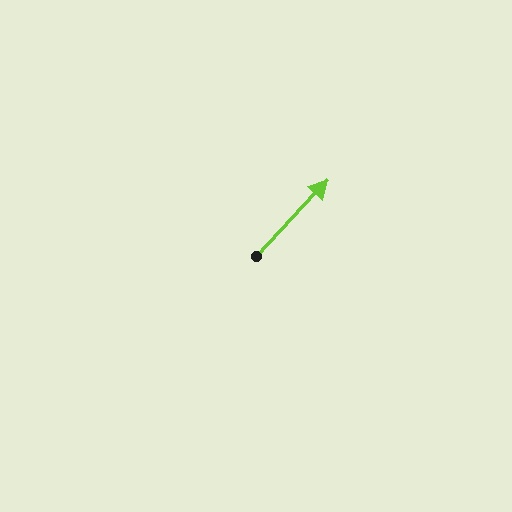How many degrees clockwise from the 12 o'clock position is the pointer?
Approximately 43 degrees.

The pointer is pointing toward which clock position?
Roughly 1 o'clock.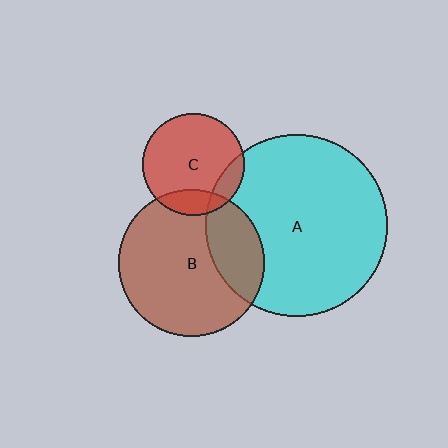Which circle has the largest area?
Circle A (cyan).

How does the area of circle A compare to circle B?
Approximately 1.5 times.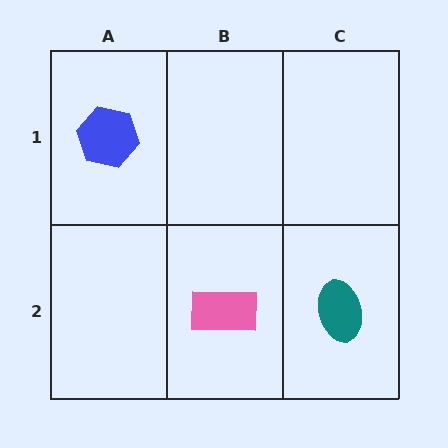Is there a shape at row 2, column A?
No, that cell is empty.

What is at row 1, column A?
A blue hexagon.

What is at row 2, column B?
A pink rectangle.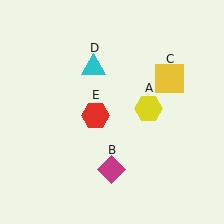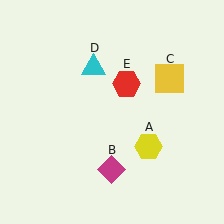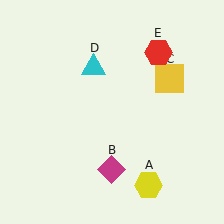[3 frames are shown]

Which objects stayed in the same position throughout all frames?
Magenta diamond (object B) and yellow square (object C) and cyan triangle (object D) remained stationary.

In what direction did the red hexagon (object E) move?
The red hexagon (object E) moved up and to the right.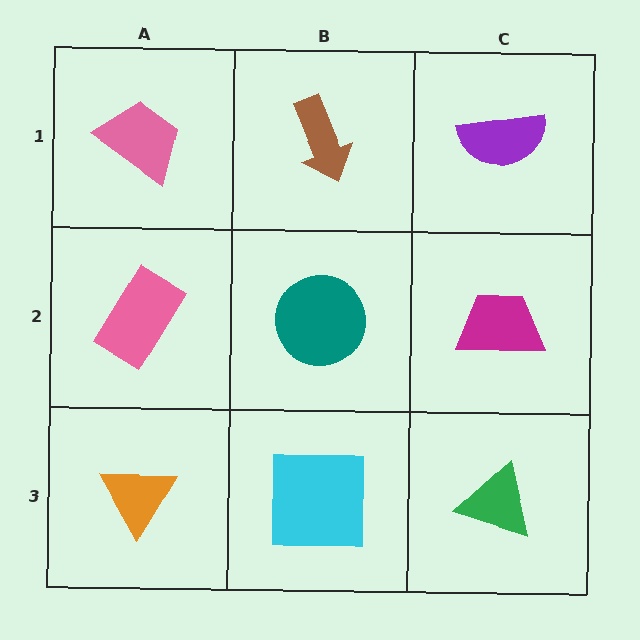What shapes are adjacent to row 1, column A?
A pink rectangle (row 2, column A), a brown arrow (row 1, column B).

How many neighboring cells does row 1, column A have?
2.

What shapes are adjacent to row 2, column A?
A pink trapezoid (row 1, column A), an orange triangle (row 3, column A), a teal circle (row 2, column B).